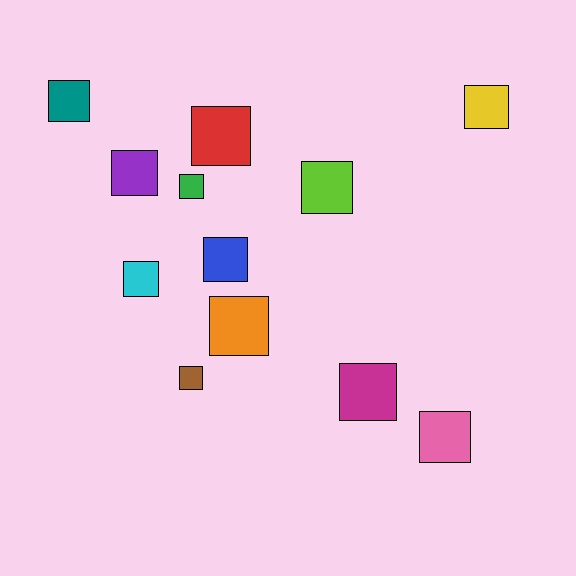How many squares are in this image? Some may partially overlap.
There are 12 squares.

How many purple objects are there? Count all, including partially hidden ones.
There is 1 purple object.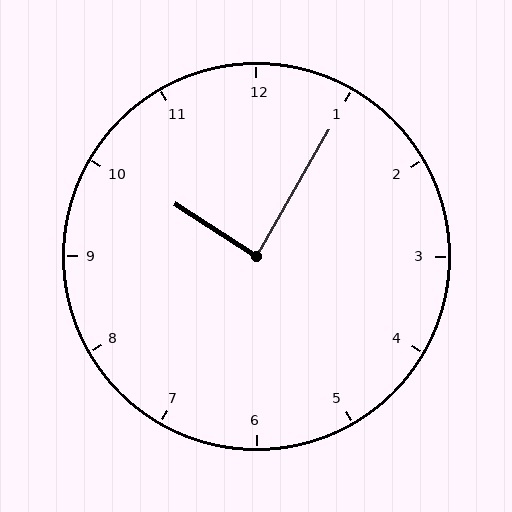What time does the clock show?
10:05.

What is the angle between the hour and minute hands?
Approximately 88 degrees.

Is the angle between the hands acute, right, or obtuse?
It is right.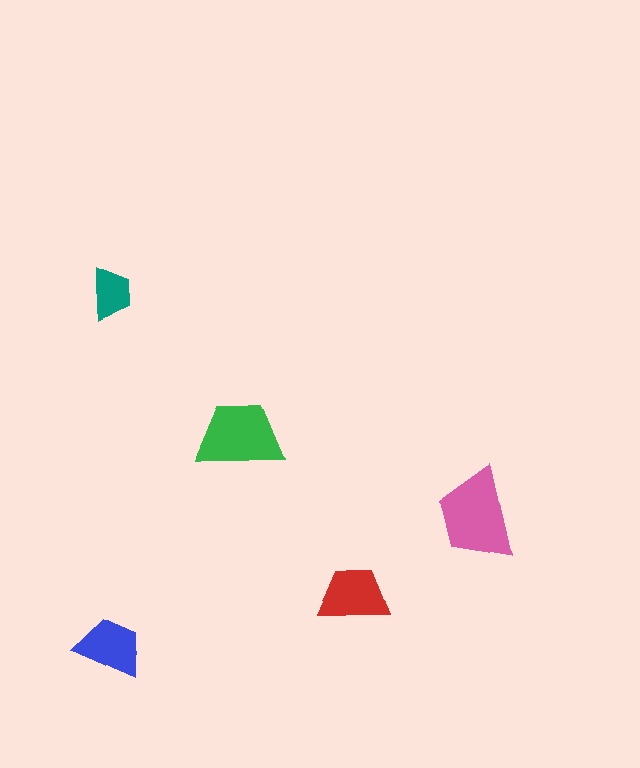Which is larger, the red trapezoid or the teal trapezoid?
The red one.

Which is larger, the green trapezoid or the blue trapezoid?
The green one.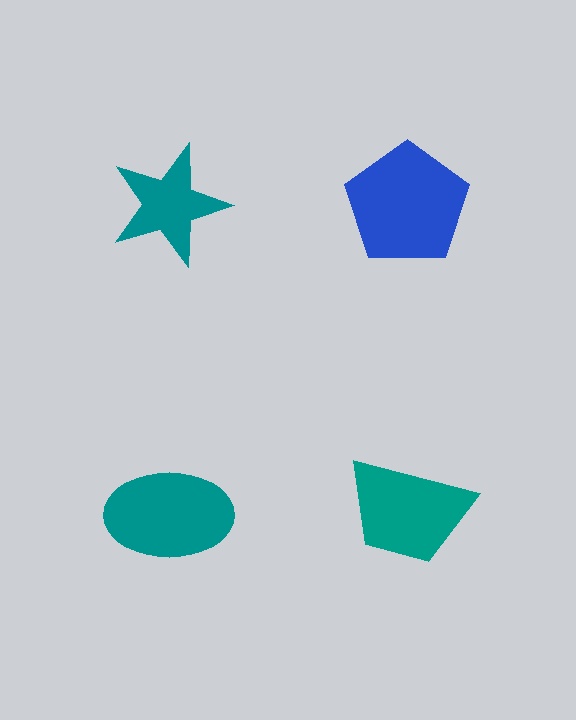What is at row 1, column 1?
A teal star.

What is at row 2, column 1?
A teal ellipse.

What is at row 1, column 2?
A blue pentagon.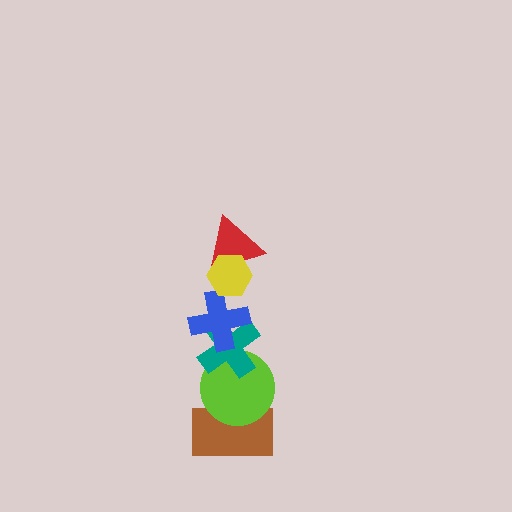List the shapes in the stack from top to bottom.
From top to bottom: the yellow hexagon, the red triangle, the blue cross, the teal cross, the lime circle, the brown rectangle.